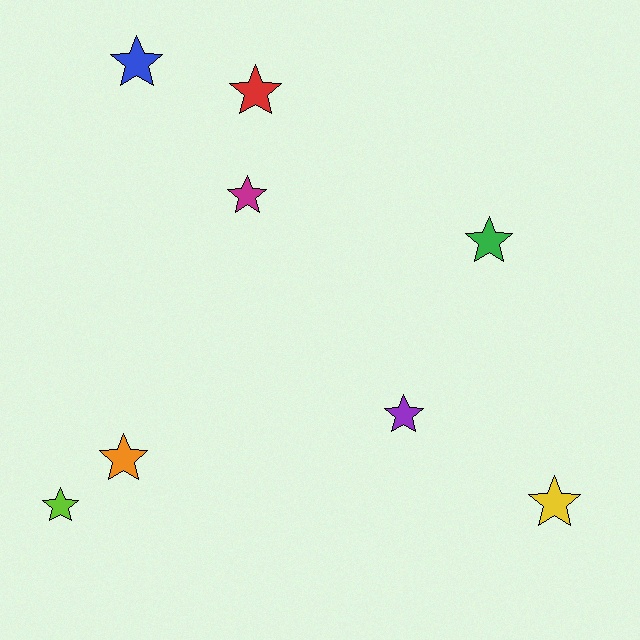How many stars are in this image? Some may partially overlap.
There are 8 stars.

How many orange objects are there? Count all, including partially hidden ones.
There is 1 orange object.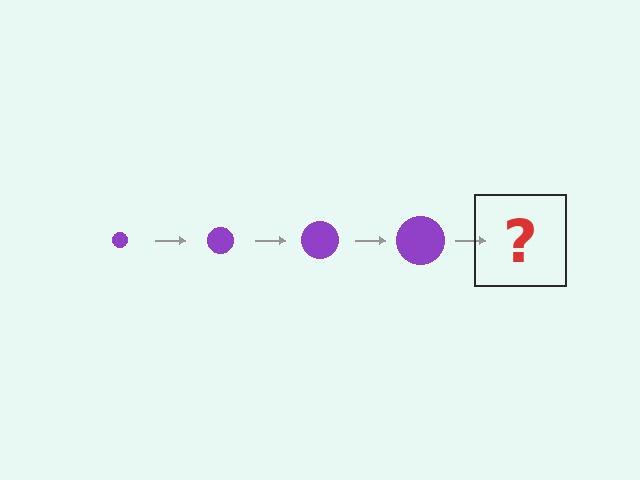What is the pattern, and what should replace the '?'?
The pattern is that the circle gets progressively larger each step. The '?' should be a purple circle, larger than the previous one.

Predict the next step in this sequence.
The next step is a purple circle, larger than the previous one.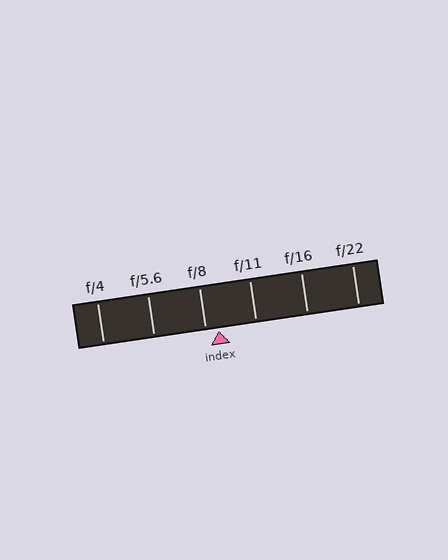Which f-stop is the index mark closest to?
The index mark is closest to f/8.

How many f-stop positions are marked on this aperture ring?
There are 6 f-stop positions marked.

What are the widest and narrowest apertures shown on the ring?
The widest aperture shown is f/4 and the narrowest is f/22.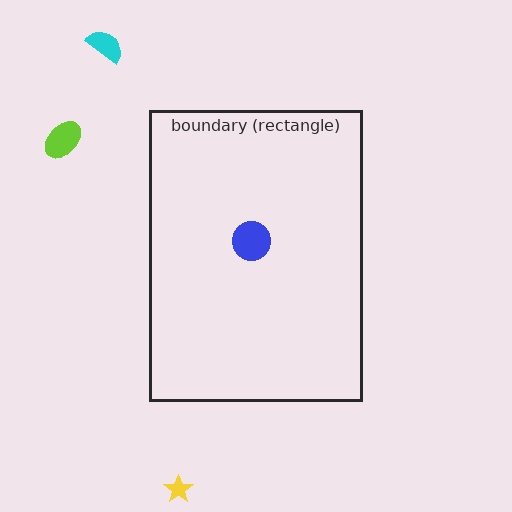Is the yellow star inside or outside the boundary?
Outside.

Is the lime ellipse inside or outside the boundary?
Outside.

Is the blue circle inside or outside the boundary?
Inside.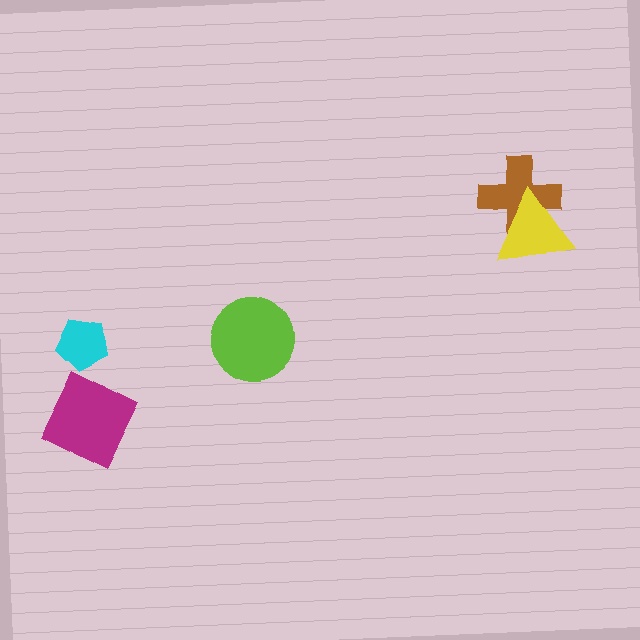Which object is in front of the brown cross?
The yellow triangle is in front of the brown cross.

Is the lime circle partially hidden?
No, no other shape covers it.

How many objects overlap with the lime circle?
0 objects overlap with the lime circle.